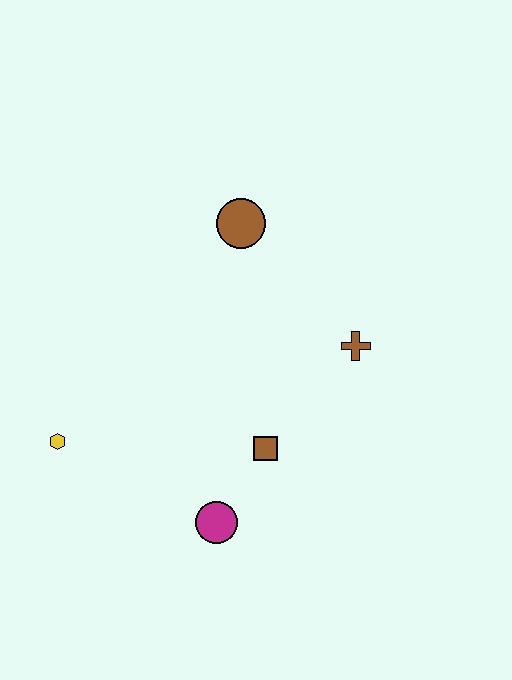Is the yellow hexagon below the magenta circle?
No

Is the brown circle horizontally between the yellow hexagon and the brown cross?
Yes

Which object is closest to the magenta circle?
The brown square is closest to the magenta circle.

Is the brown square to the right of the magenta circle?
Yes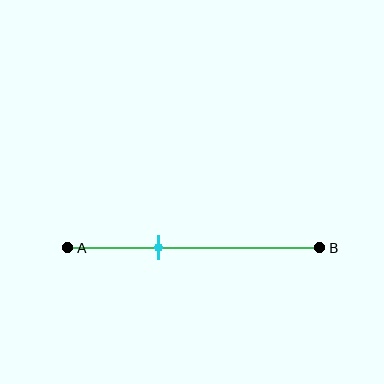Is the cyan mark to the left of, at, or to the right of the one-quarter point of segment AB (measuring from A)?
The cyan mark is to the right of the one-quarter point of segment AB.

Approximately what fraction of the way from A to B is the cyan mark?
The cyan mark is approximately 35% of the way from A to B.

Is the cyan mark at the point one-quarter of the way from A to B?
No, the mark is at about 35% from A, not at the 25% one-quarter point.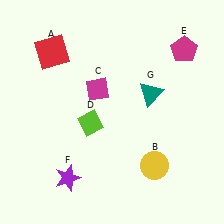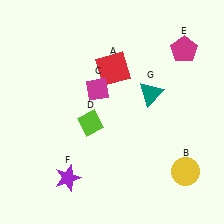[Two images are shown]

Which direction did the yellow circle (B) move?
The yellow circle (B) moved right.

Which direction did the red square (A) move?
The red square (A) moved right.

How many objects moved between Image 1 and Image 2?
2 objects moved between the two images.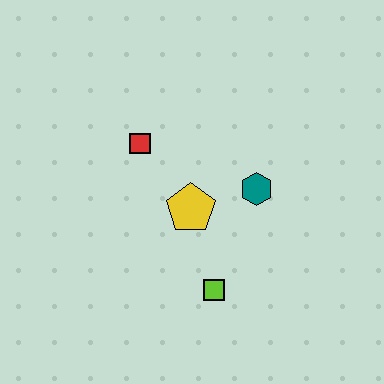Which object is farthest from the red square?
The lime square is farthest from the red square.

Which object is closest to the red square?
The yellow pentagon is closest to the red square.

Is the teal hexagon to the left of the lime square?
No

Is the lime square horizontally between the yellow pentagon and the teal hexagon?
Yes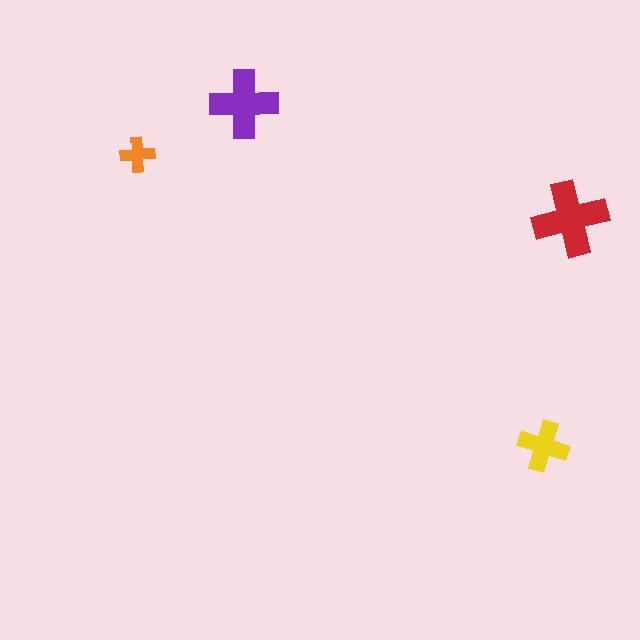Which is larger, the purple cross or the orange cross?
The purple one.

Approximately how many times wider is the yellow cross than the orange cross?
About 1.5 times wider.